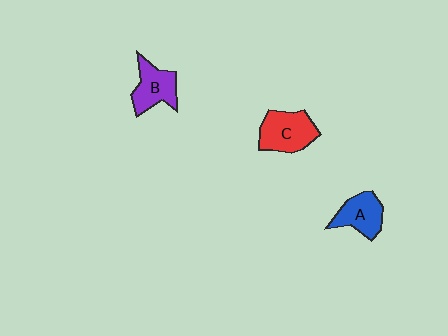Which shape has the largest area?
Shape C (red).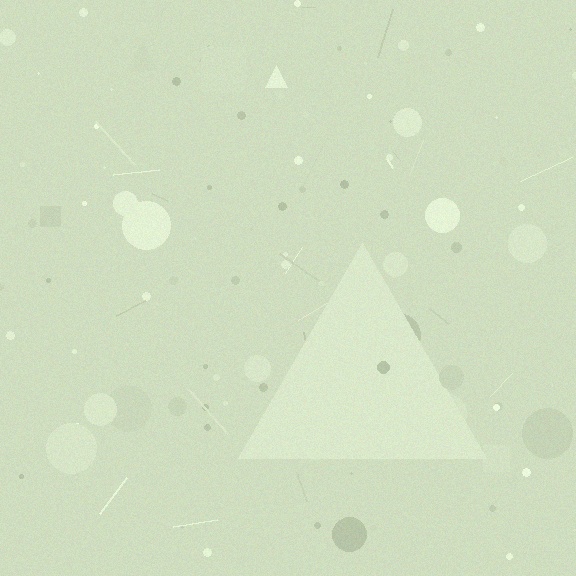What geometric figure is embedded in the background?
A triangle is embedded in the background.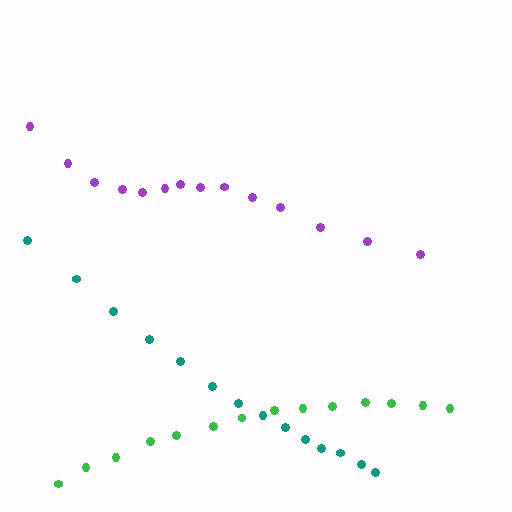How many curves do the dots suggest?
There are 3 distinct paths.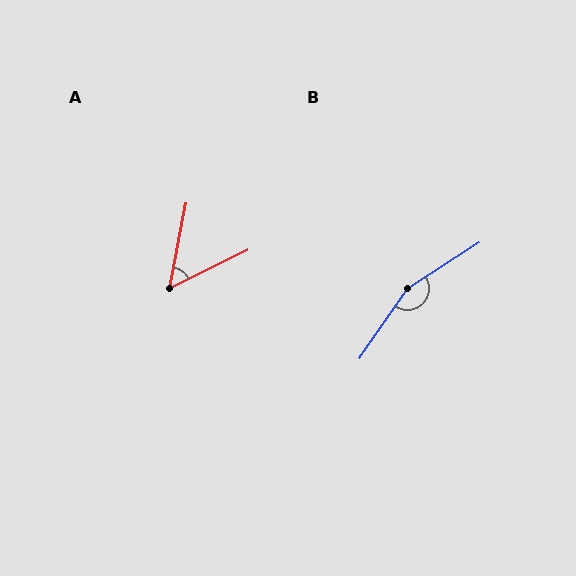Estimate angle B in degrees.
Approximately 157 degrees.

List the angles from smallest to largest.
A (53°), B (157°).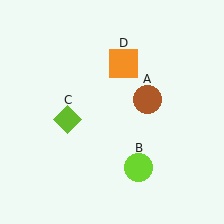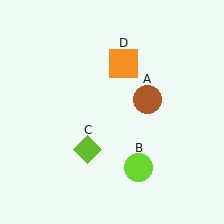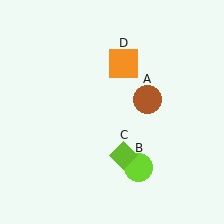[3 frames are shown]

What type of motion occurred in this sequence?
The lime diamond (object C) rotated counterclockwise around the center of the scene.